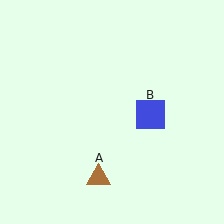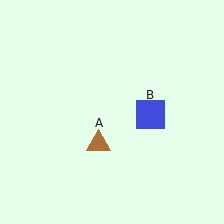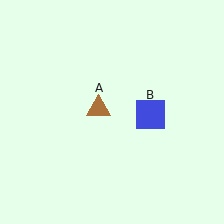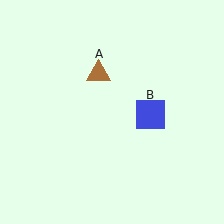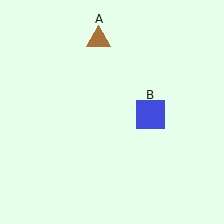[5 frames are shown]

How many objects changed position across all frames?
1 object changed position: brown triangle (object A).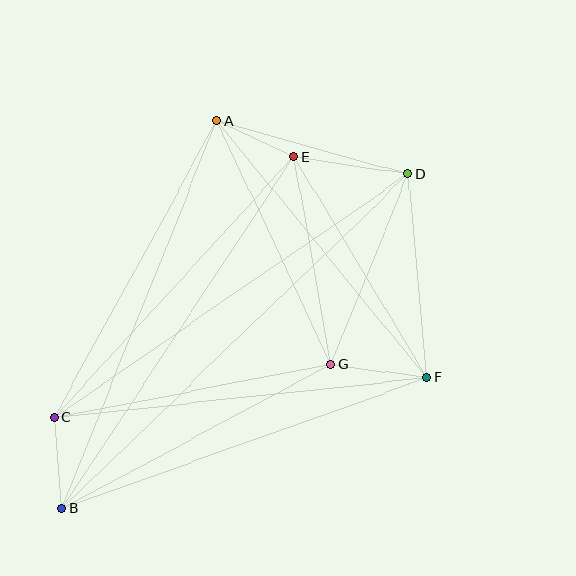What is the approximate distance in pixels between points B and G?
The distance between B and G is approximately 305 pixels.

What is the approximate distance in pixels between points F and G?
The distance between F and G is approximately 97 pixels.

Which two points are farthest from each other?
Points B and D are farthest from each other.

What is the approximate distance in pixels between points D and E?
The distance between D and E is approximately 115 pixels.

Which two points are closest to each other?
Points A and E are closest to each other.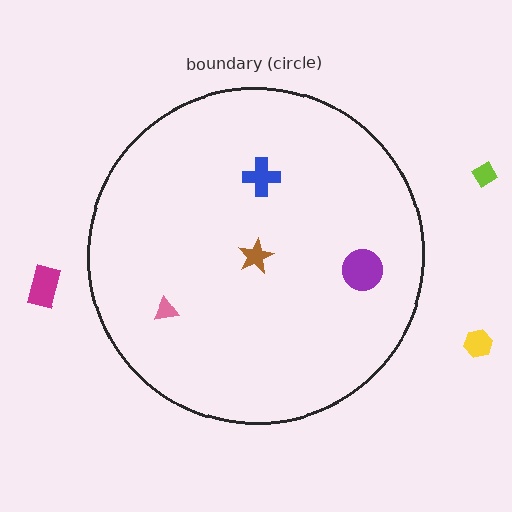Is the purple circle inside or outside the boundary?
Inside.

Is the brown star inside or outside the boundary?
Inside.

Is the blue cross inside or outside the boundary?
Inside.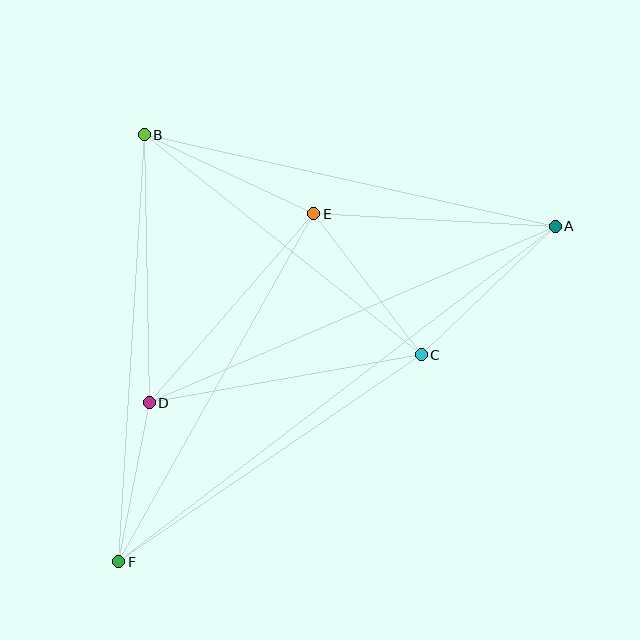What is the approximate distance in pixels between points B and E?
The distance between B and E is approximately 187 pixels.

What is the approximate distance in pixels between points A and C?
The distance between A and C is approximately 186 pixels.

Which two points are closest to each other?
Points D and F are closest to each other.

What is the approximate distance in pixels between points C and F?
The distance between C and F is approximately 367 pixels.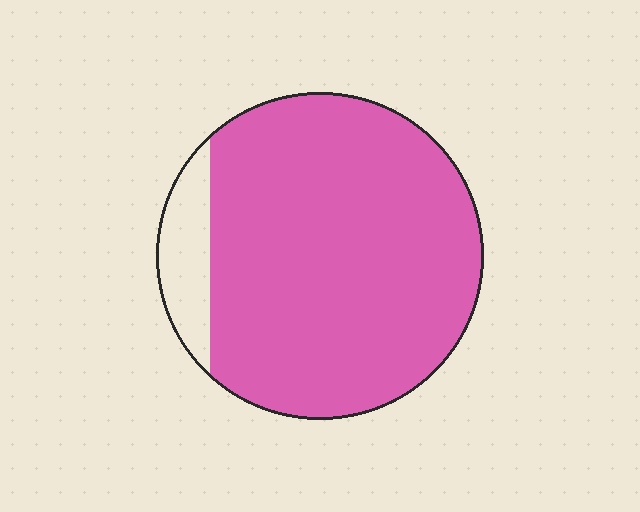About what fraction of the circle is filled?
About nine tenths (9/10).